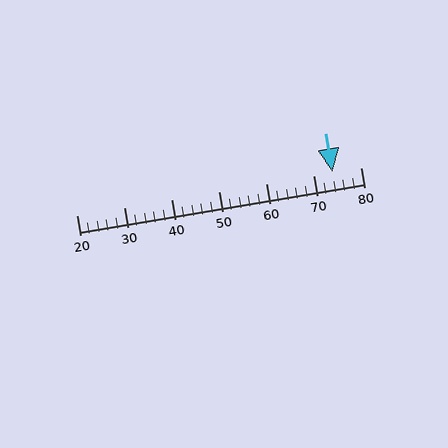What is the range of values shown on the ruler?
The ruler shows values from 20 to 80.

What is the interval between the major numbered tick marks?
The major tick marks are spaced 10 units apart.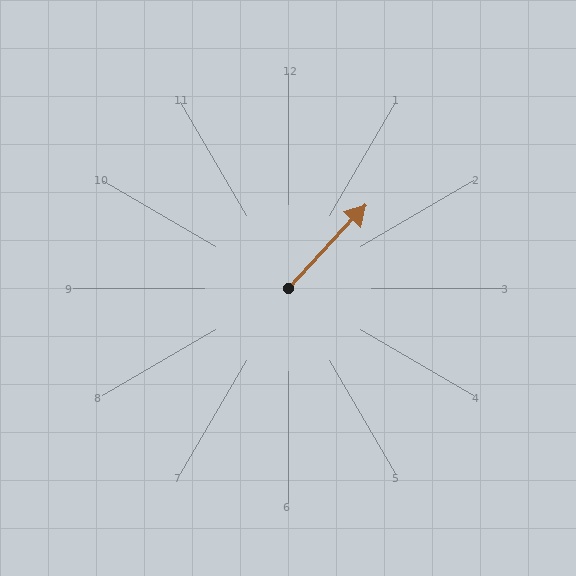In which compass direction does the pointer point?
Northeast.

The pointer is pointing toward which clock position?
Roughly 1 o'clock.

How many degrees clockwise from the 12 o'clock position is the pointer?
Approximately 43 degrees.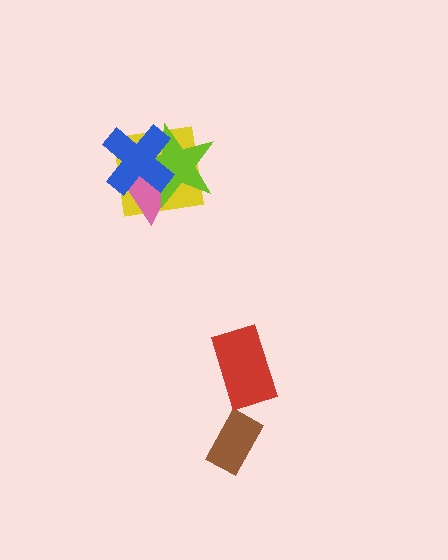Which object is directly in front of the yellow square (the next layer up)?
The pink triangle is directly in front of the yellow square.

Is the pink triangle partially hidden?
Yes, it is partially covered by another shape.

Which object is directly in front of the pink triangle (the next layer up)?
The lime star is directly in front of the pink triangle.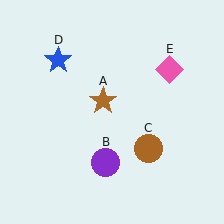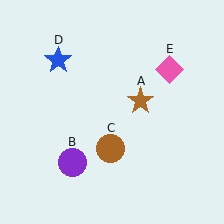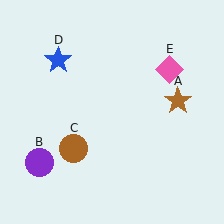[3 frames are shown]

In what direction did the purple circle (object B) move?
The purple circle (object B) moved left.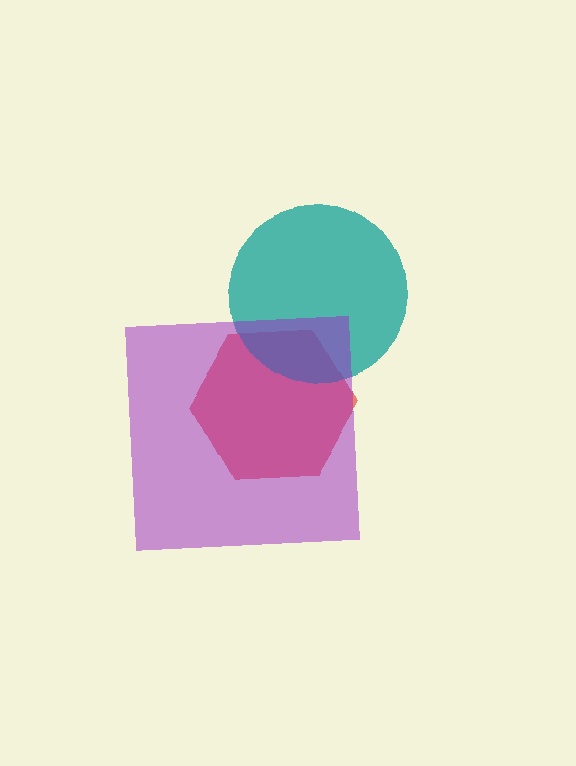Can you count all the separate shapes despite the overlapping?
Yes, there are 3 separate shapes.